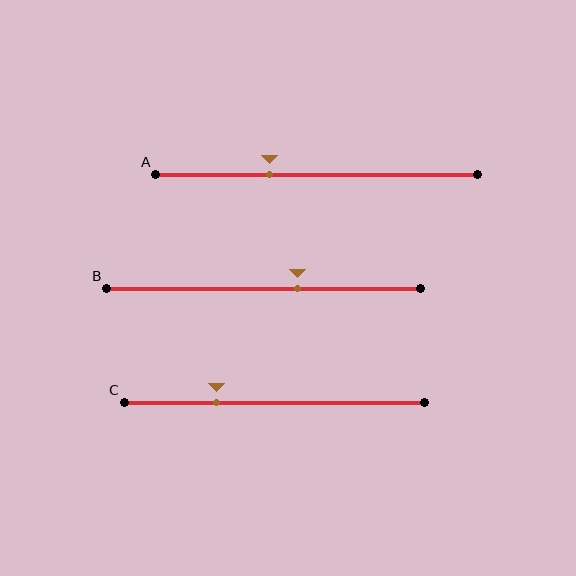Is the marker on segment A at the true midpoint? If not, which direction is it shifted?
No, the marker on segment A is shifted to the left by about 15% of the segment length.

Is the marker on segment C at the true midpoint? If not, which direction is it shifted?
No, the marker on segment C is shifted to the left by about 19% of the segment length.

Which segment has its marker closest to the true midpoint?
Segment B has its marker closest to the true midpoint.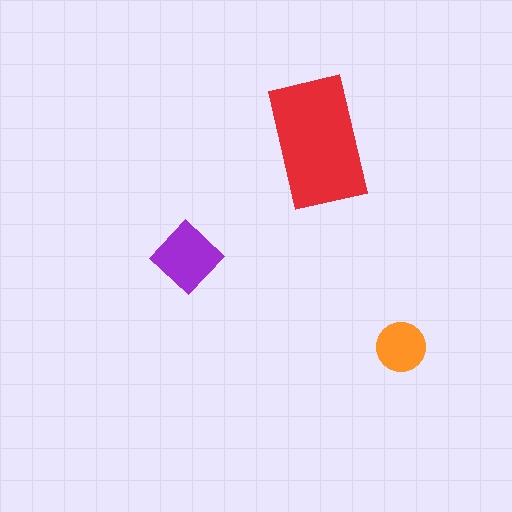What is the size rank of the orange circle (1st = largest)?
3rd.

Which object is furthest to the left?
The purple diamond is leftmost.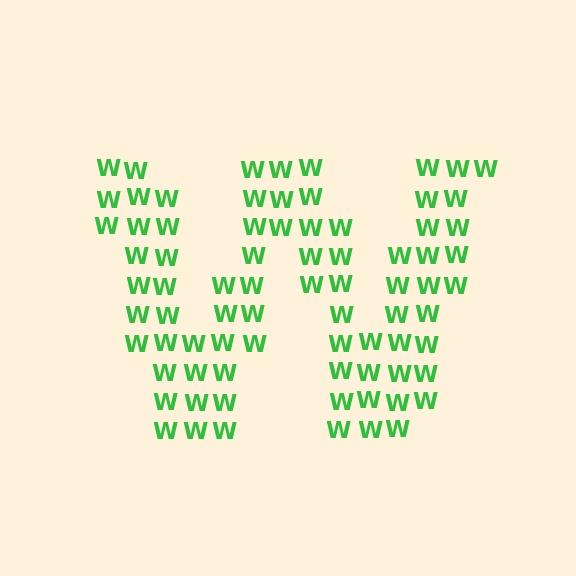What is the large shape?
The large shape is the letter W.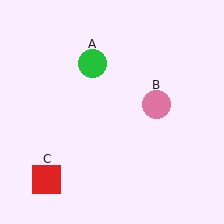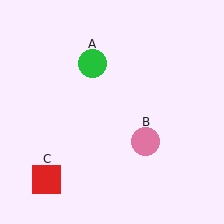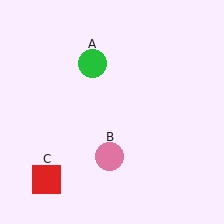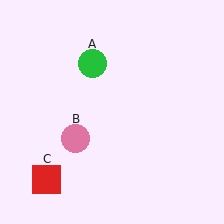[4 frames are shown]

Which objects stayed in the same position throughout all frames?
Green circle (object A) and red square (object C) remained stationary.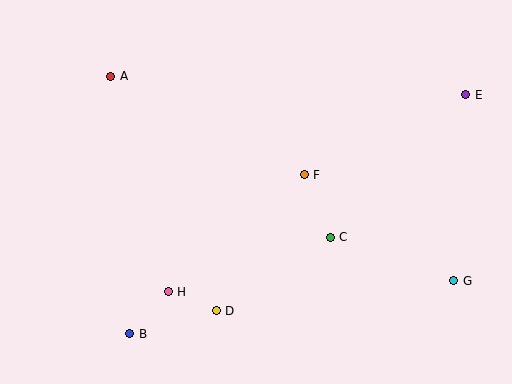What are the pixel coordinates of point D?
Point D is at (216, 311).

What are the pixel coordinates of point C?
Point C is at (330, 237).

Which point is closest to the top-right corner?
Point E is closest to the top-right corner.